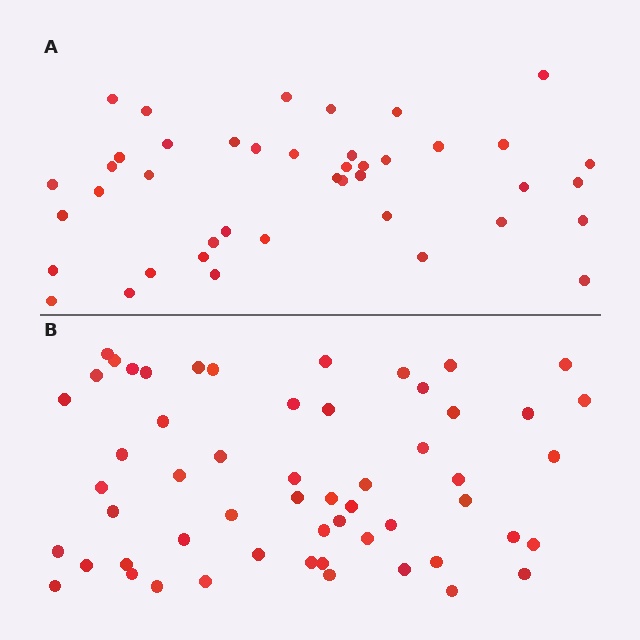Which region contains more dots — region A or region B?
Region B (the bottom region) has more dots.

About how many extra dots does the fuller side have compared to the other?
Region B has approximately 15 more dots than region A.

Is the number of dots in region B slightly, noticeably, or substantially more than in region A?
Region B has noticeably more, but not dramatically so. The ratio is roughly 1.3 to 1.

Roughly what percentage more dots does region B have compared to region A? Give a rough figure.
About 35% more.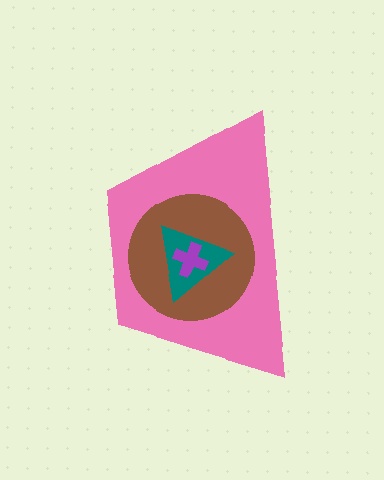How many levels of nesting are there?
4.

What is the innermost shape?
The purple cross.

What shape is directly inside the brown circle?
The teal triangle.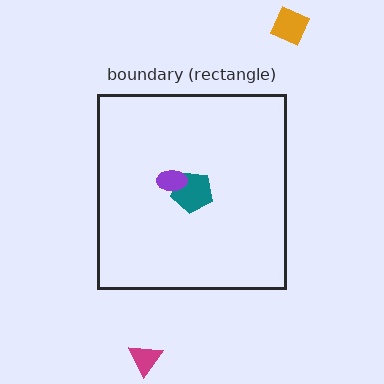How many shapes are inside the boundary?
2 inside, 2 outside.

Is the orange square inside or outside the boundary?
Outside.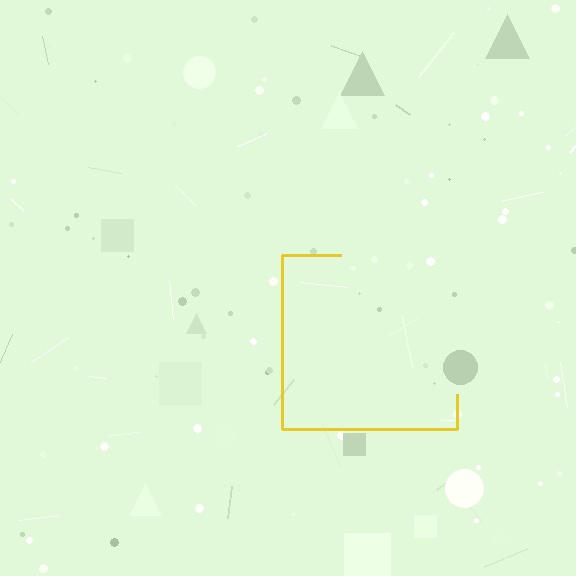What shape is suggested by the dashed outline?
The dashed outline suggests a square.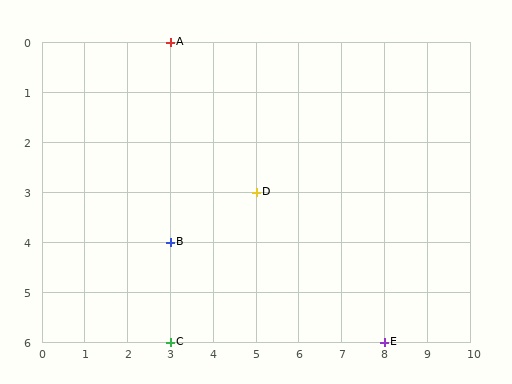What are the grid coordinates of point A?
Point A is at grid coordinates (3, 0).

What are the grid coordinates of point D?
Point D is at grid coordinates (5, 3).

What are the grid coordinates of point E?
Point E is at grid coordinates (8, 6).